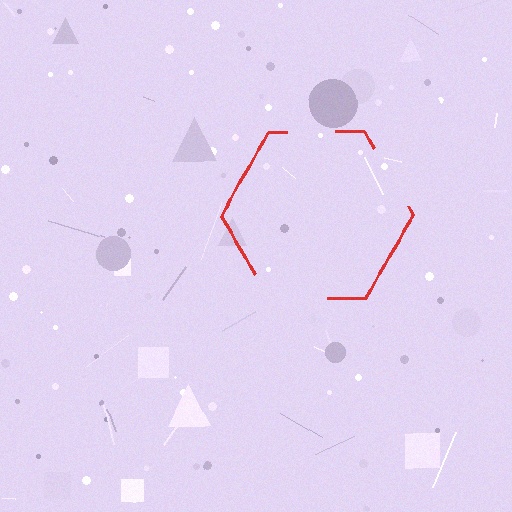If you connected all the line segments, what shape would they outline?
They would outline a hexagon.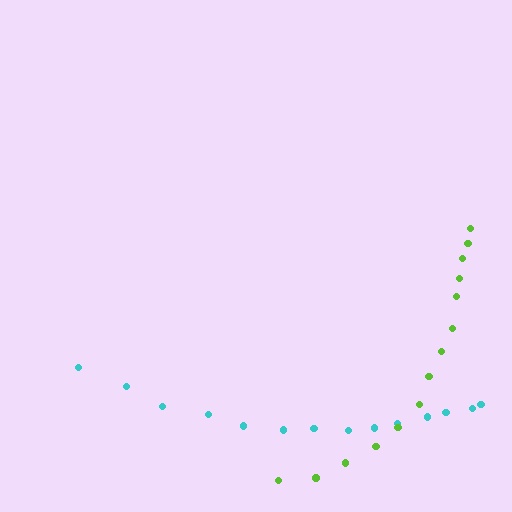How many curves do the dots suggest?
There are 2 distinct paths.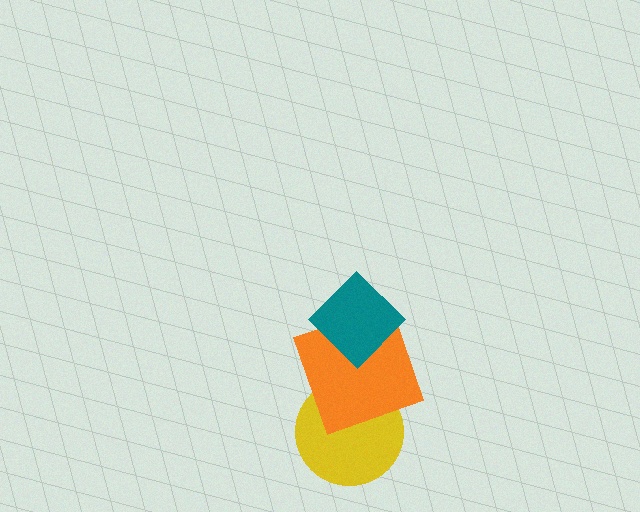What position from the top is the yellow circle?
The yellow circle is 3rd from the top.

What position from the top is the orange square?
The orange square is 2nd from the top.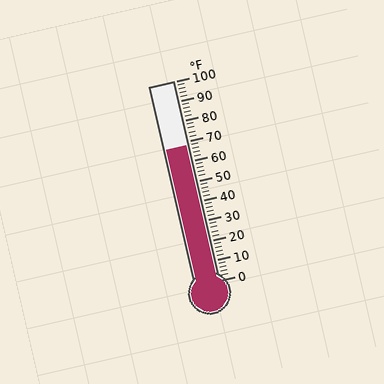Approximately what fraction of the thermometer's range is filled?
The thermometer is filled to approximately 70% of its range.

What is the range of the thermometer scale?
The thermometer scale ranges from 0°F to 100°F.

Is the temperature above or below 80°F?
The temperature is below 80°F.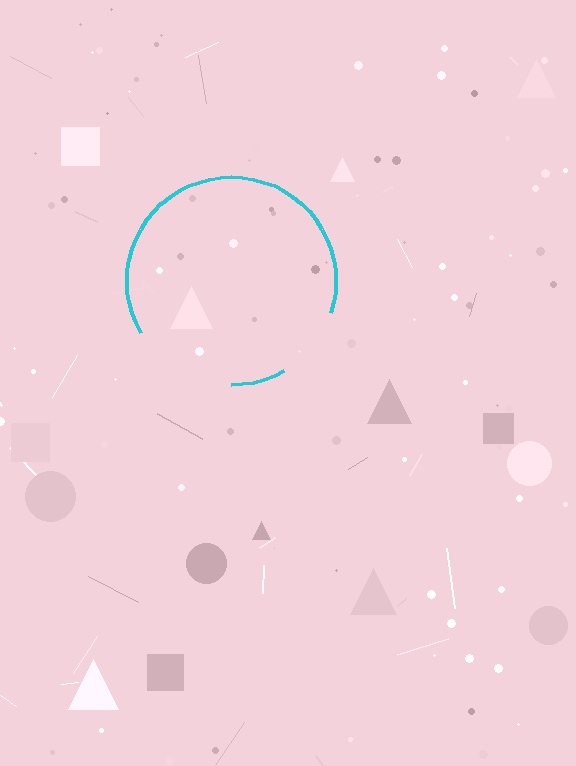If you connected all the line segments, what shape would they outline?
They would outline a circle.